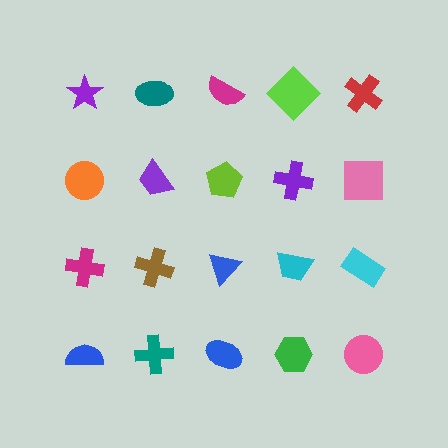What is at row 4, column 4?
A green hexagon.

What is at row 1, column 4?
A lime diamond.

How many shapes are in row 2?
5 shapes.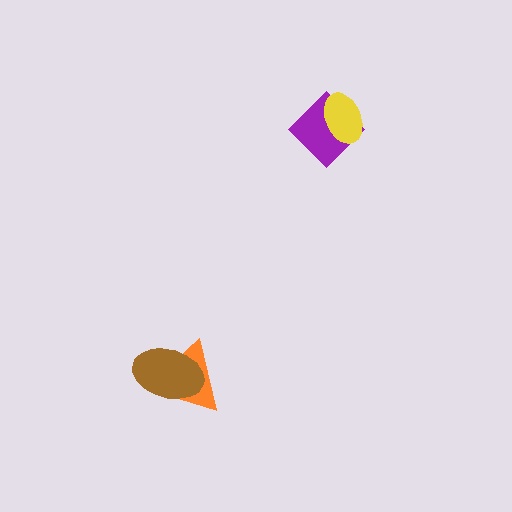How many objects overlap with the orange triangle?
1 object overlaps with the orange triangle.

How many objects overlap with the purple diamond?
1 object overlaps with the purple diamond.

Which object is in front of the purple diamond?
The yellow ellipse is in front of the purple diamond.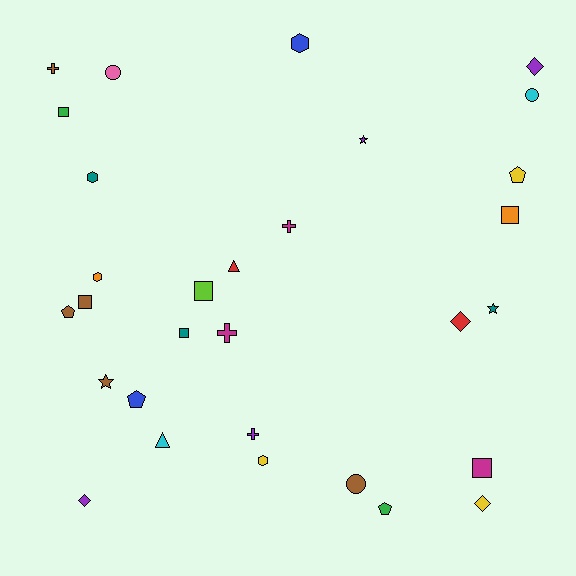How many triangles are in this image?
There are 2 triangles.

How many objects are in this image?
There are 30 objects.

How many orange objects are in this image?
There are 2 orange objects.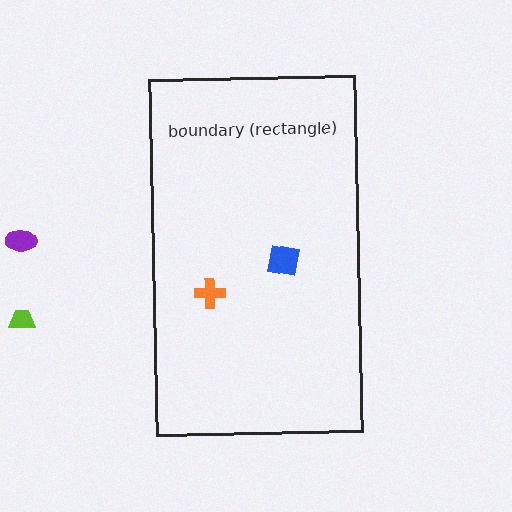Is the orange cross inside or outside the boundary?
Inside.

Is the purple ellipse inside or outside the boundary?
Outside.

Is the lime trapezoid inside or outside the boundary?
Outside.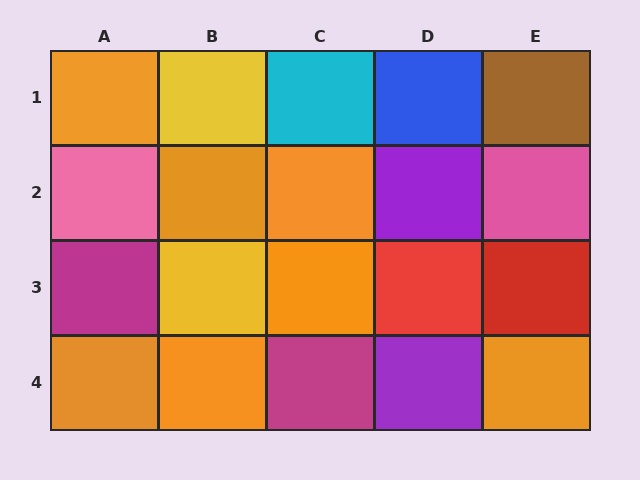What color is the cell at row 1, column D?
Blue.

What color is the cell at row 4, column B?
Orange.